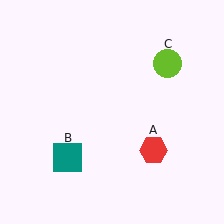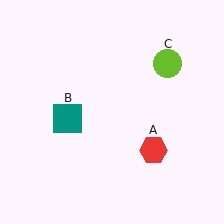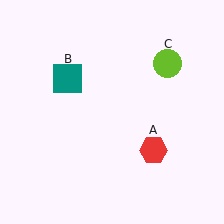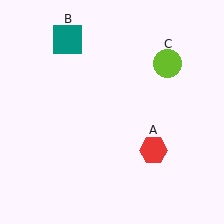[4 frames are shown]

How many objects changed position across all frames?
1 object changed position: teal square (object B).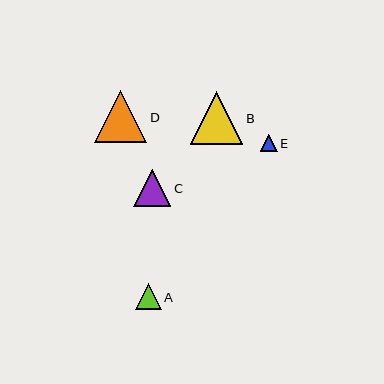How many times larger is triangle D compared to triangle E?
Triangle D is approximately 3.1 times the size of triangle E.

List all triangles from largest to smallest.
From largest to smallest: B, D, C, A, E.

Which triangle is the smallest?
Triangle E is the smallest with a size of approximately 17 pixels.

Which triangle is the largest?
Triangle B is the largest with a size of approximately 52 pixels.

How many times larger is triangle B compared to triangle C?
Triangle B is approximately 1.4 times the size of triangle C.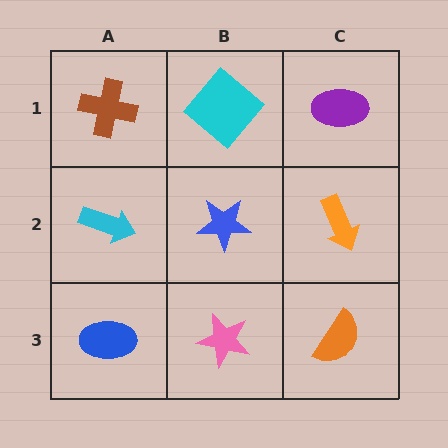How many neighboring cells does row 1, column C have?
2.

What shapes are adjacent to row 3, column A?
A cyan arrow (row 2, column A), a pink star (row 3, column B).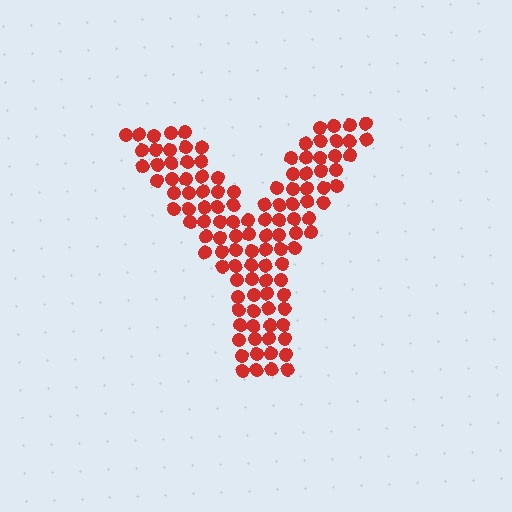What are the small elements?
The small elements are circles.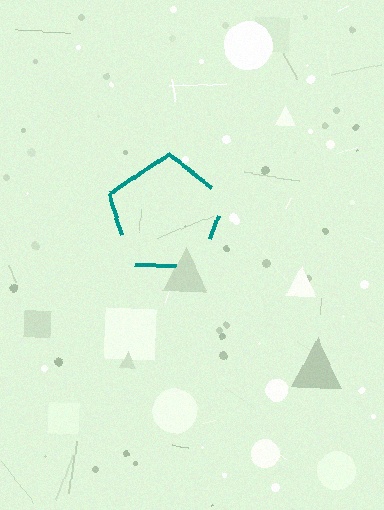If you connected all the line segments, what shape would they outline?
They would outline a pentagon.